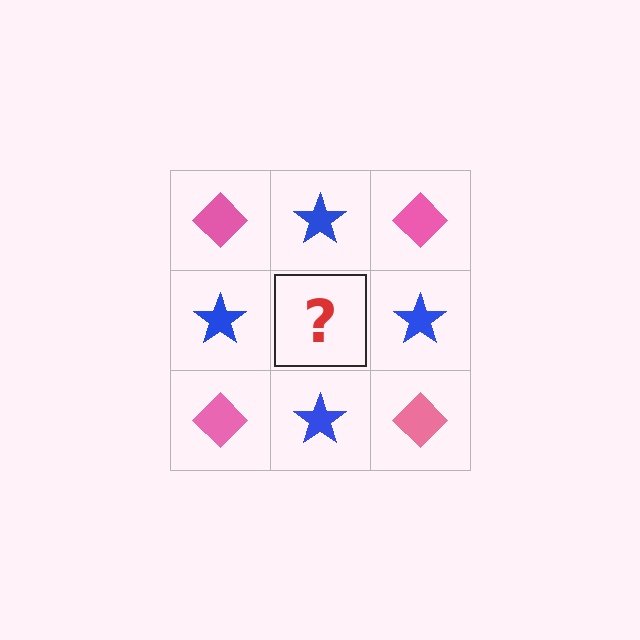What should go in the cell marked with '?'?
The missing cell should contain a pink diamond.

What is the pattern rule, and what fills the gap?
The rule is that it alternates pink diamond and blue star in a checkerboard pattern. The gap should be filled with a pink diamond.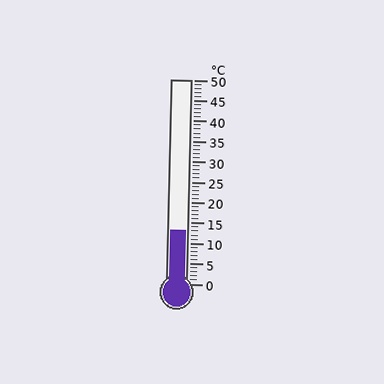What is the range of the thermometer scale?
The thermometer scale ranges from 0°C to 50°C.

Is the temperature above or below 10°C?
The temperature is above 10°C.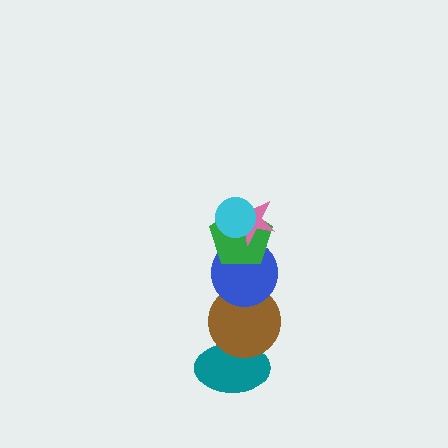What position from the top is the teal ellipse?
The teal ellipse is 6th from the top.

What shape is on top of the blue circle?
The green pentagon is on top of the blue circle.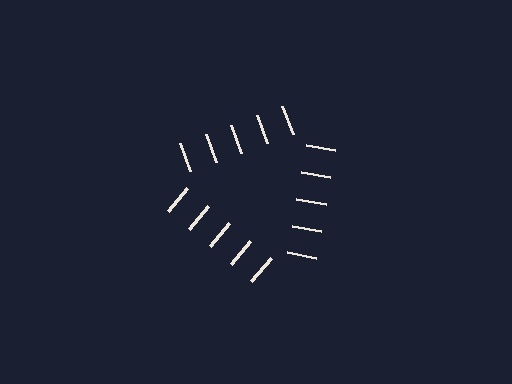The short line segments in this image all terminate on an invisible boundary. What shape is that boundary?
An illusory triangle — the line segments terminate on its edges but no continuous stroke is drawn.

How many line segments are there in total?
15 — 5 along each of the 3 edges.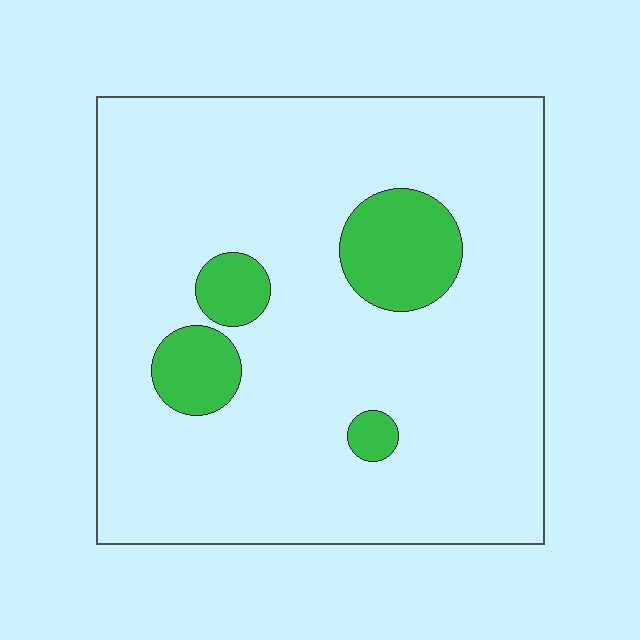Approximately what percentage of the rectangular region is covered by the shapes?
Approximately 10%.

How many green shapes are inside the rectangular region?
4.